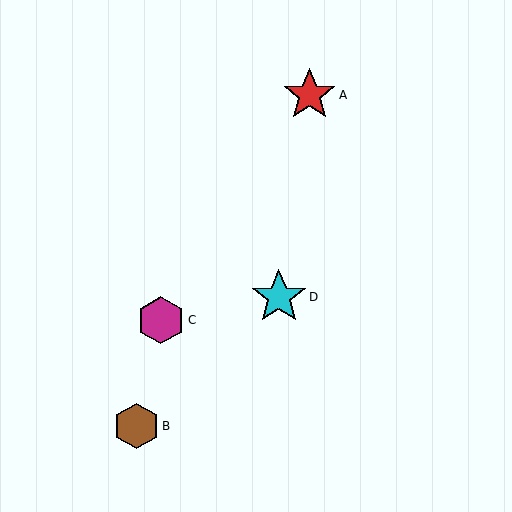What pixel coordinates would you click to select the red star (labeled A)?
Click at (309, 95) to select the red star A.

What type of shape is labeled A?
Shape A is a red star.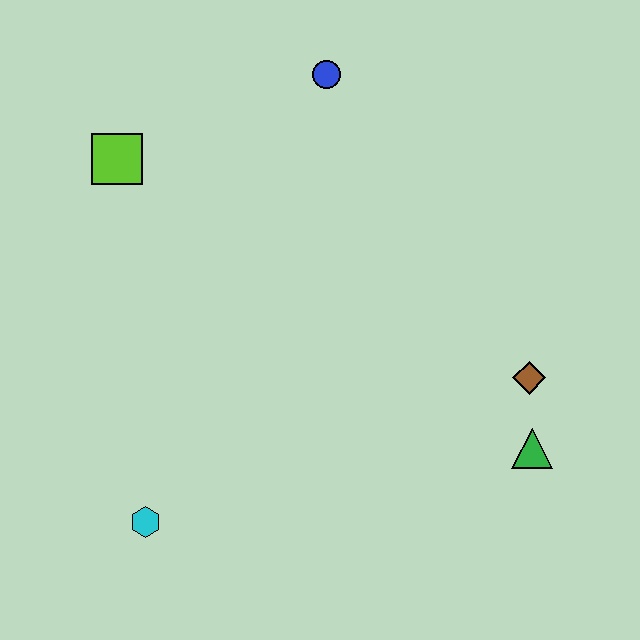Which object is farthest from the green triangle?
The lime square is farthest from the green triangle.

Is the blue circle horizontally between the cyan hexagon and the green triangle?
Yes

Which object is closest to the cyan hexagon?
The lime square is closest to the cyan hexagon.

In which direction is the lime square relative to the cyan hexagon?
The lime square is above the cyan hexagon.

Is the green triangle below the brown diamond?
Yes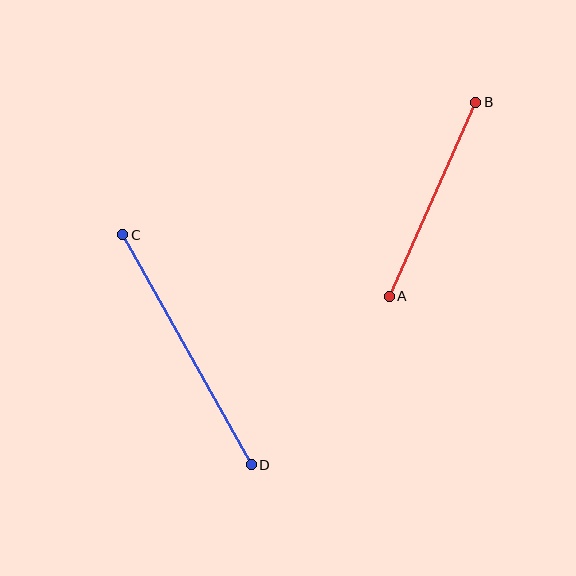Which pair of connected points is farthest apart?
Points C and D are farthest apart.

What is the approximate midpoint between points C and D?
The midpoint is at approximately (187, 350) pixels.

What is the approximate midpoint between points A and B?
The midpoint is at approximately (433, 199) pixels.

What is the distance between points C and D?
The distance is approximately 263 pixels.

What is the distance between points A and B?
The distance is approximately 212 pixels.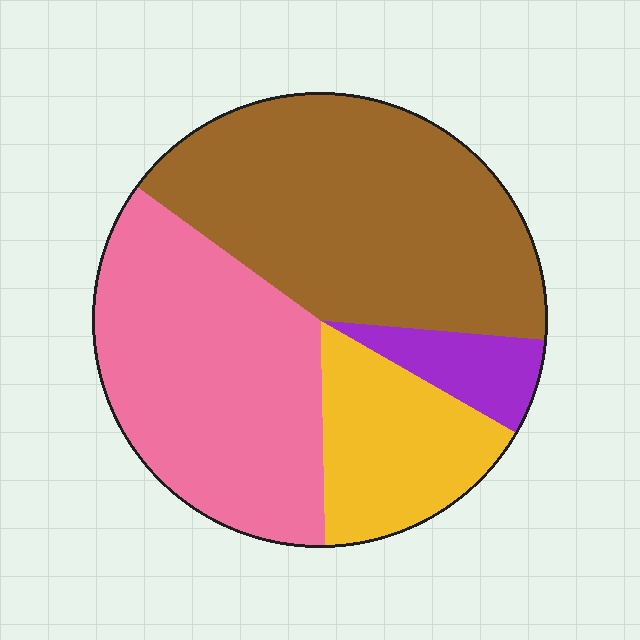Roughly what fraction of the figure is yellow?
Yellow takes up about one sixth (1/6) of the figure.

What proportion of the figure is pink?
Pink takes up about three eighths (3/8) of the figure.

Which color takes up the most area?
Brown, at roughly 40%.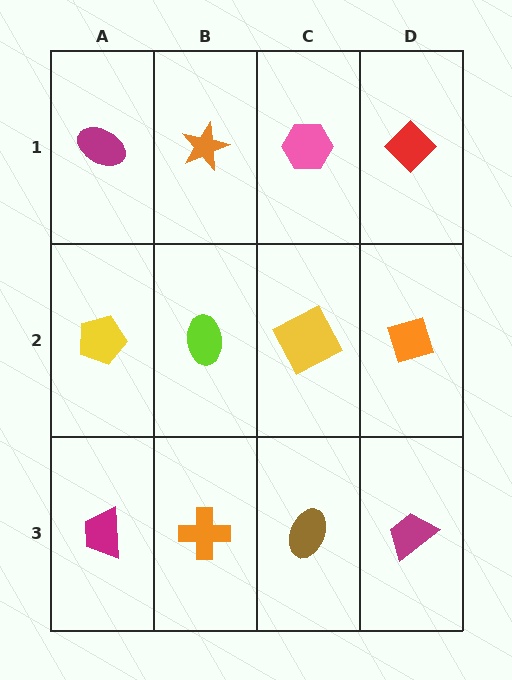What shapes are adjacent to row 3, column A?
A yellow pentagon (row 2, column A), an orange cross (row 3, column B).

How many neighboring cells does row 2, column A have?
3.